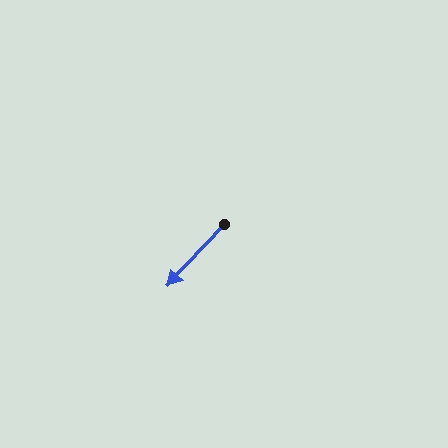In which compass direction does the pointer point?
Southwest.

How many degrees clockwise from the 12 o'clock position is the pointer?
Approximately 223 degrees.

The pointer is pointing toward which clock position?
Roughly 7 o'clock.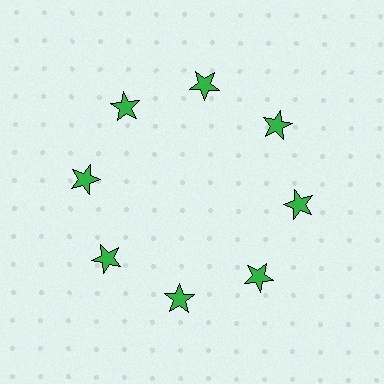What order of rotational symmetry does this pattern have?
This pattern has 8-fold rotational symmetry.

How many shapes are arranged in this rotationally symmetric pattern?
There are 8 shapes, arranged in 8 groups of 1.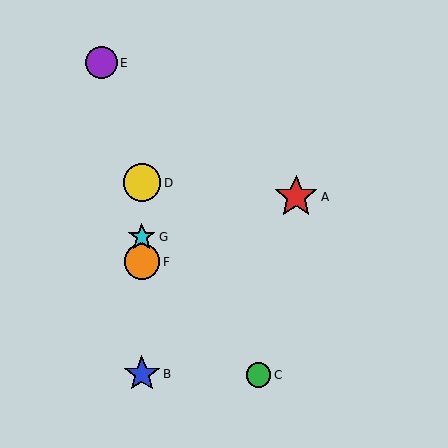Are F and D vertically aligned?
Yes, both are at x≈142.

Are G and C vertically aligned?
No, G is at x≈142 and C is at x≈259.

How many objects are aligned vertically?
4 objects (B, D, F, G) are aligned vertically.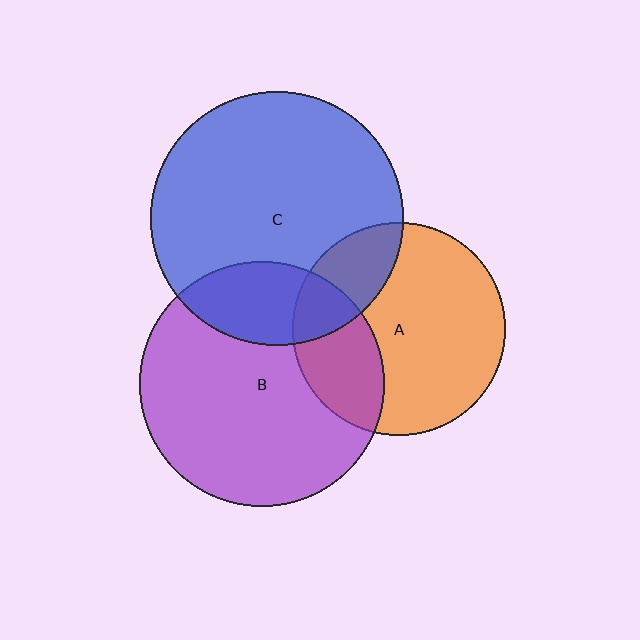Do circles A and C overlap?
Yes.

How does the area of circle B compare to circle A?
Approximately 1.3 times.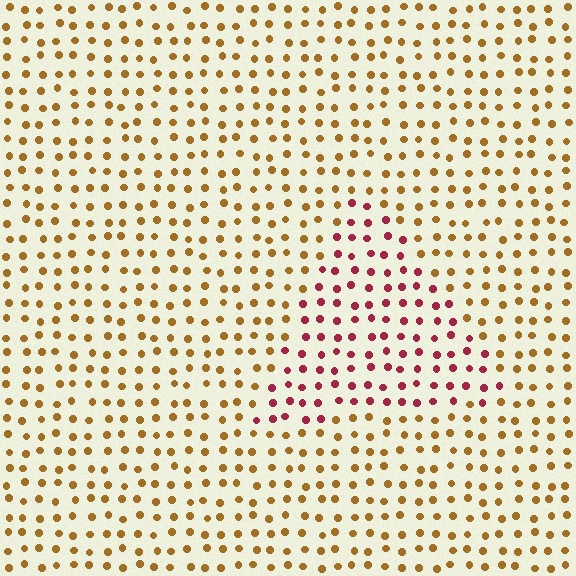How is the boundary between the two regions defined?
The boundary is defined purely by a slight shift in hue (about 52 degrees). Spacing, size, and orientation are identical on both sides.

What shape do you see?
I see a triangle.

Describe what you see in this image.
The image is filled with small brown elements in a uniform arrangement. A triangle-shaped region is visible where the elements are tinted to a slightly different hue, forming a subtle color boundary.